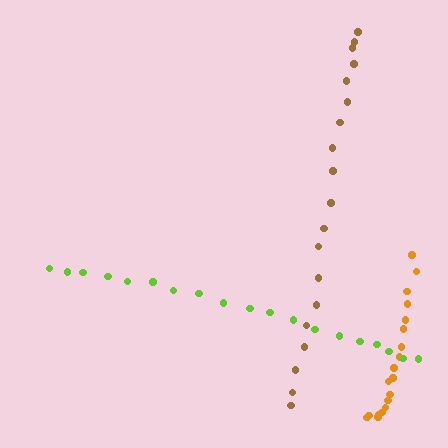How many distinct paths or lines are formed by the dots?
There are 3 distinct paths.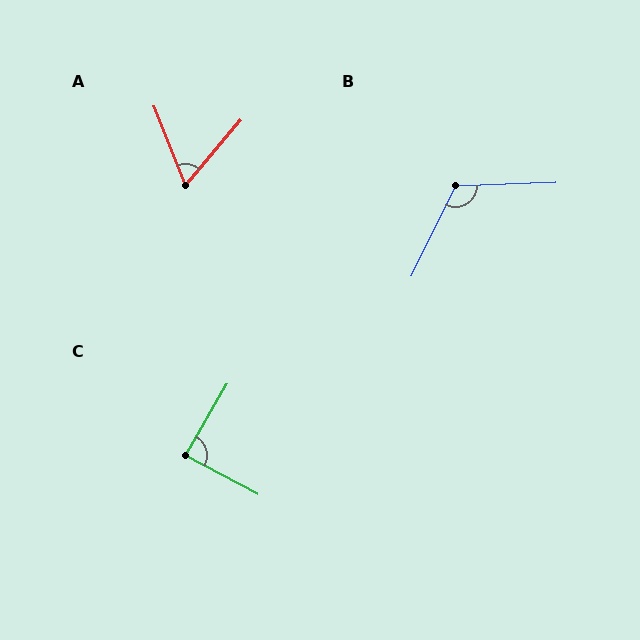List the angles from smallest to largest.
A (62°), C (88°), B (118°).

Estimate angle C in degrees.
Approximately 88 degrees.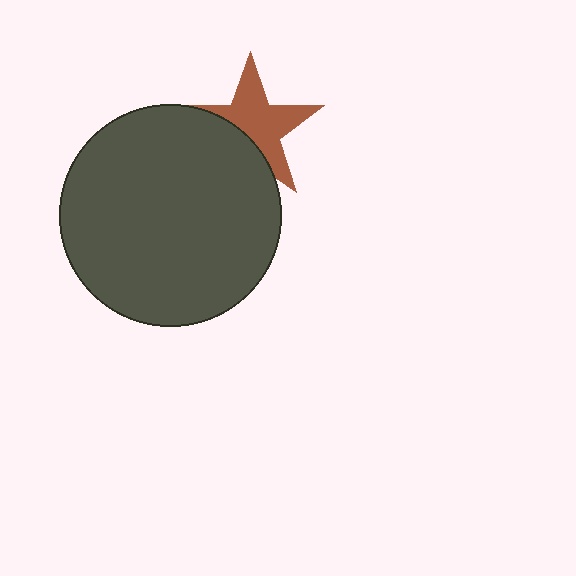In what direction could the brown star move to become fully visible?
The brown star could move up. That would shift it out from behind the dark gray circle entirely.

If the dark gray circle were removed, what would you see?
You would see the complete brown star.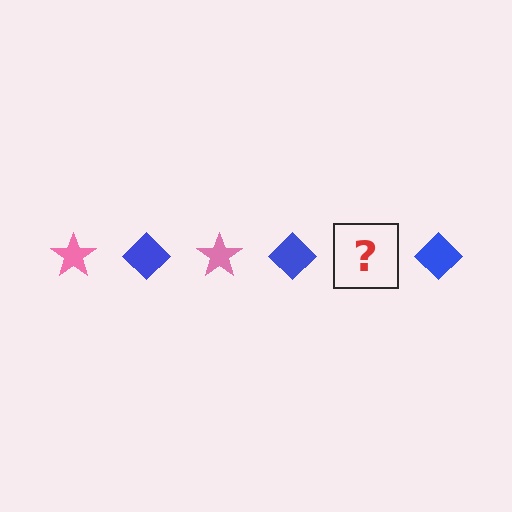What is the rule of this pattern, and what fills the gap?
The rule is that the pattern alternates between pink star and blue diamond. The gap should be filled with a pink star.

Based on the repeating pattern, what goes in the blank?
The blank should be a pink star.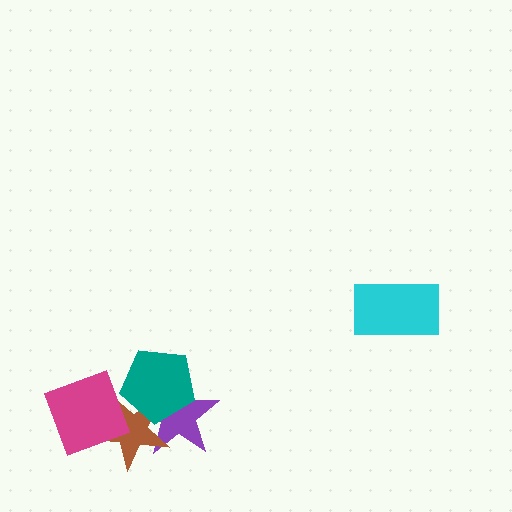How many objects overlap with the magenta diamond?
2 objects overlap with the magenta diamond.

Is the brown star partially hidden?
Yes, it is partially covered by another shape.